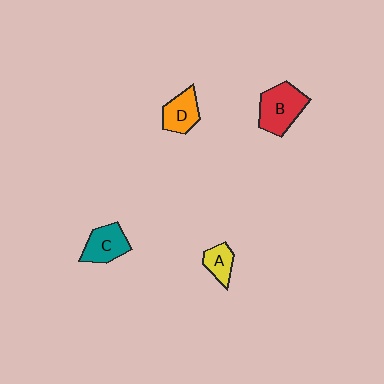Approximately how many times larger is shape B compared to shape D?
Approximately 1.5 times.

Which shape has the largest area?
Shape B (red).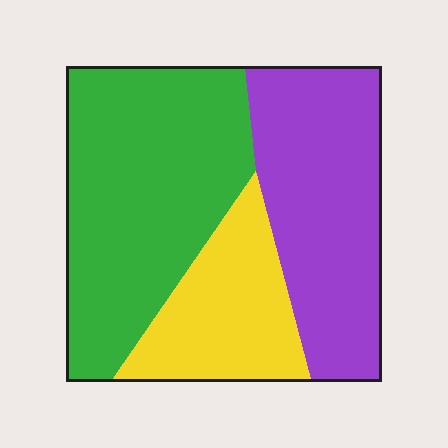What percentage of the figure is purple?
Purple covers 35% of the figure.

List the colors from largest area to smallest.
From largest to smallest: green, purple, yellow.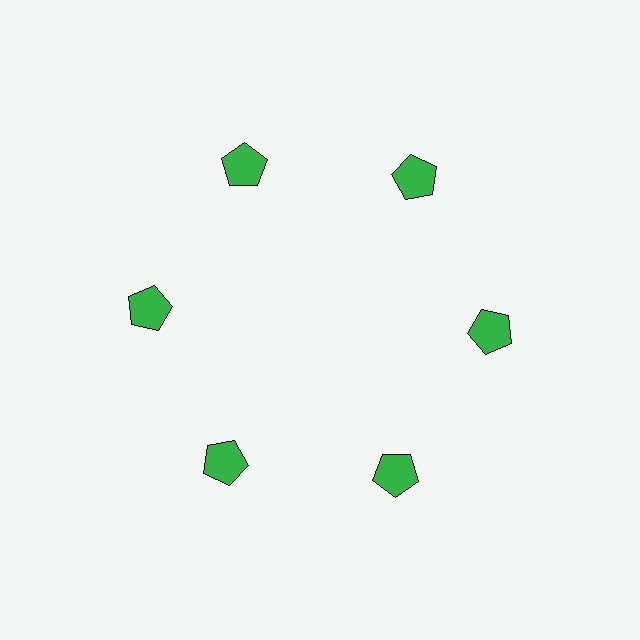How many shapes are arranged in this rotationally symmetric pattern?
There are 6 shapes, arranged in 6 groups of 1.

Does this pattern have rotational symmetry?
Yes, this pattern has 6-fold rotational symmetry. It looks the same after rotating 60 degrees around the center.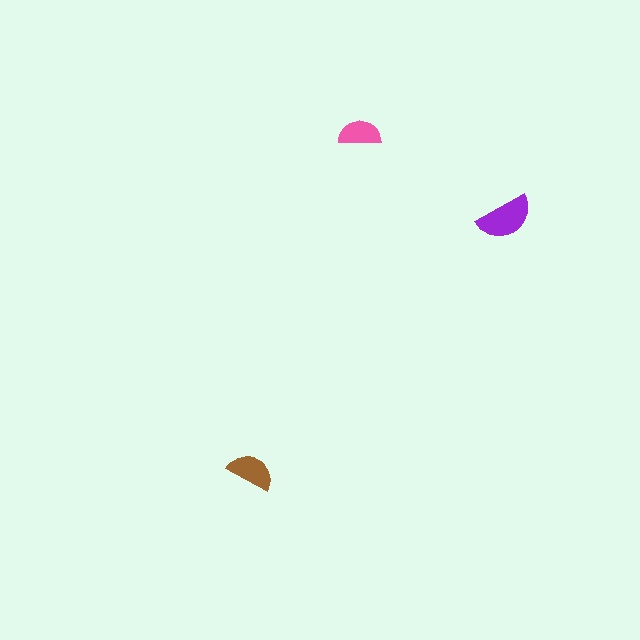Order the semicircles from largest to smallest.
the purple one, the brown one, the pink one.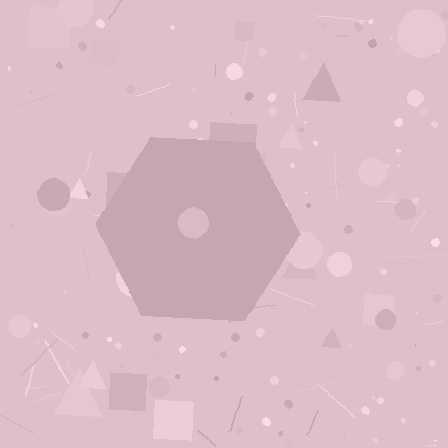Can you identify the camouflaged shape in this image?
The camouflaged shape is a hexagon.